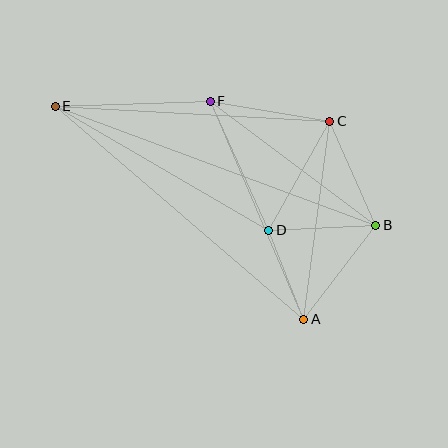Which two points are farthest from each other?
Points B and E are farthest from each other.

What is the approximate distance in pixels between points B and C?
The distance between B and C is approximately 114 pixels.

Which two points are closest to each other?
Points A and D are closest to each other.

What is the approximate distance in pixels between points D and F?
The distance between D and F is approximately 142 pixels.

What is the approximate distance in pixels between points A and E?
The distance between A and E is approximately 327 pixels.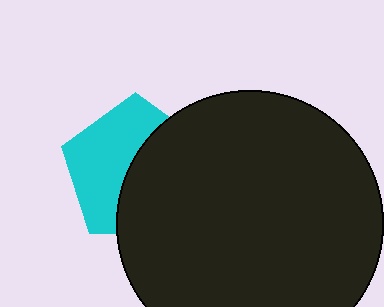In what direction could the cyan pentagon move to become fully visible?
The cyan pentagon could move left. That would shift it out from behind the black circle entirely.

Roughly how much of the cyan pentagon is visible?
About half of it is visible (roughly 49%).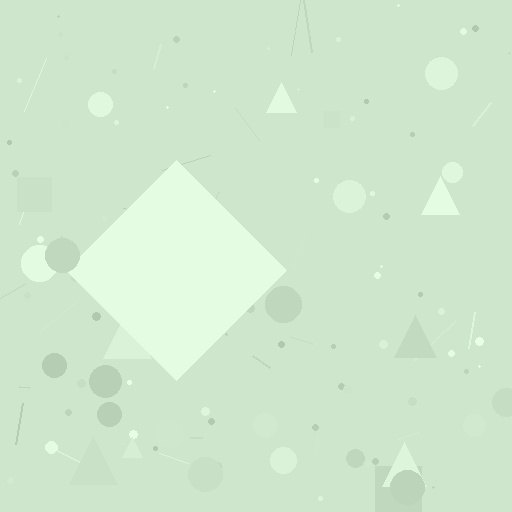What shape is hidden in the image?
A diamond is hidden in the image.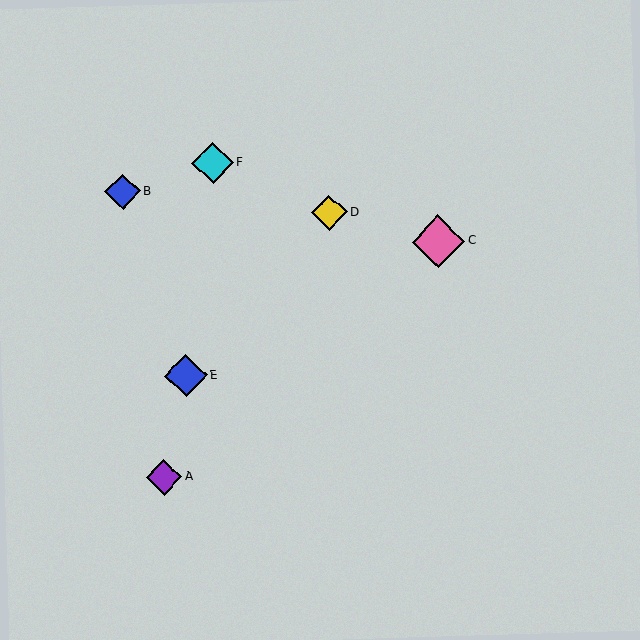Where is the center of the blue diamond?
The center of the blue diamond is at (122, 192).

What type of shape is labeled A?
Shape A is a purple diamond.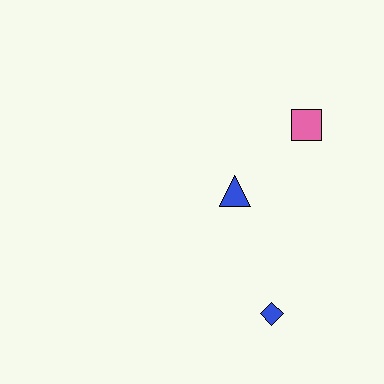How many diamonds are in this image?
There is 1 diamond.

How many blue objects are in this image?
There are 2 blue objects.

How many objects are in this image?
There are 3 objects.